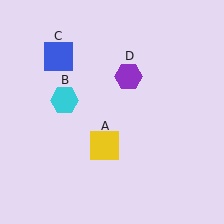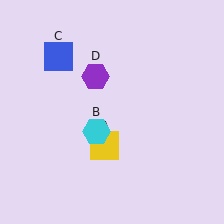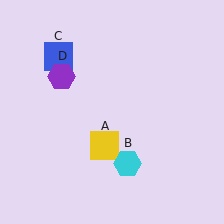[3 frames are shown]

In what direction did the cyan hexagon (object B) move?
The cyan hexagon (object B) moved down and to the right.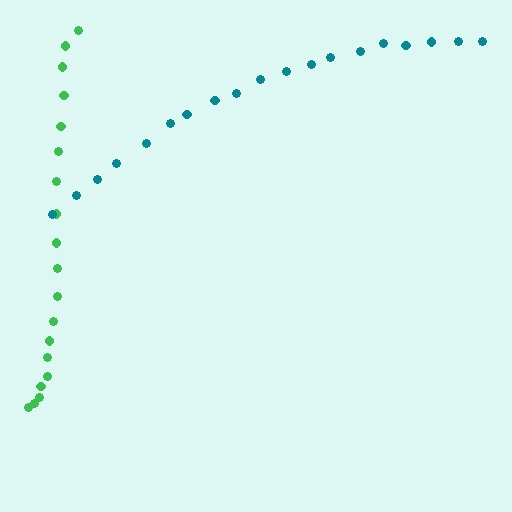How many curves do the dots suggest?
There are 2 distinct paths.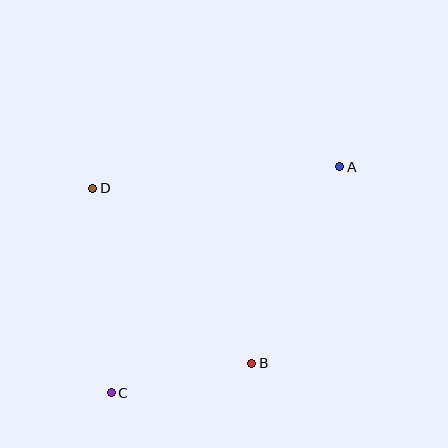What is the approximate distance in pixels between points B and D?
The distance between B and D is approximately 237 pixels.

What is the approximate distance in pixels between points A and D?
The distance between A and D is approximately 248 pixels.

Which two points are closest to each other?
Points B and C are closest to each other.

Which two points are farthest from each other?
Points A and C are farthest from each other.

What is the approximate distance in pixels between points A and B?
The distance between A and B is approximately 216 pixels.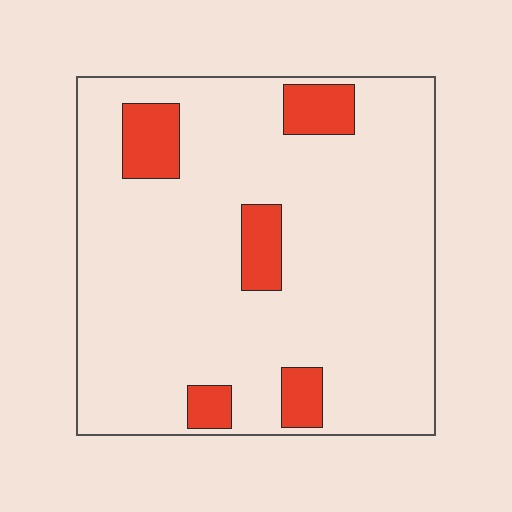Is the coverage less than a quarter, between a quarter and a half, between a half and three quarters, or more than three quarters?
Less than a quarter.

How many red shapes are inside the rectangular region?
5.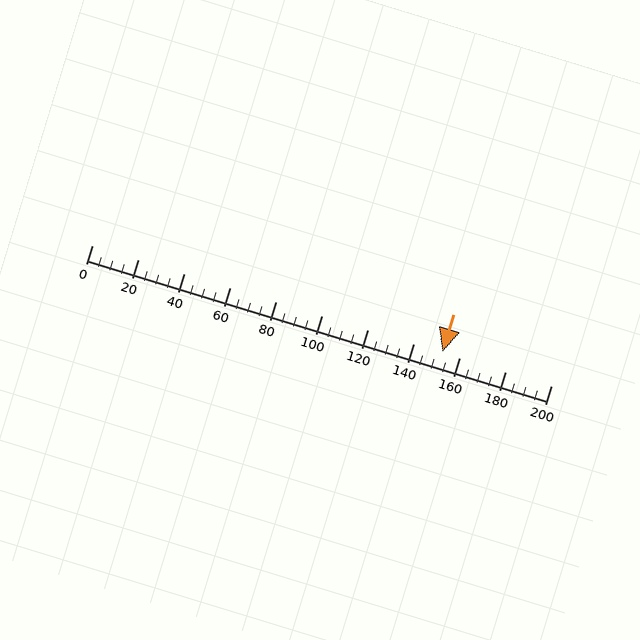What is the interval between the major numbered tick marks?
The major tick marks are spaced 20 units apart.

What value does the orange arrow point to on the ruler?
The orange arrow points to approximately 153.